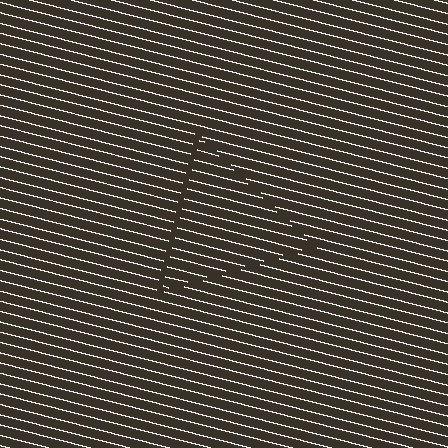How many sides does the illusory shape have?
3 sides — the line-ends trace a triangle.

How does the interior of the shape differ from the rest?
The interior of the shape contains the same grating, shifted by half a period — the contour is defined by the phase discontinuity where line-ends from the inner and outer gratings abut.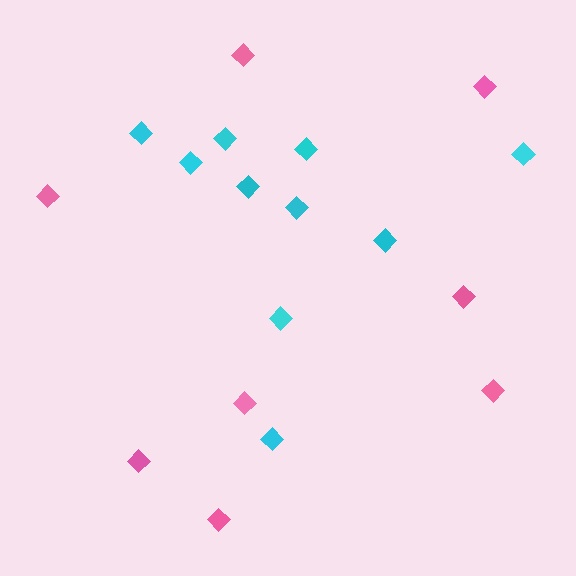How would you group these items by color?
There are 2 groups: one group of cyan diamonds (10) and one group of pink diamonds (8).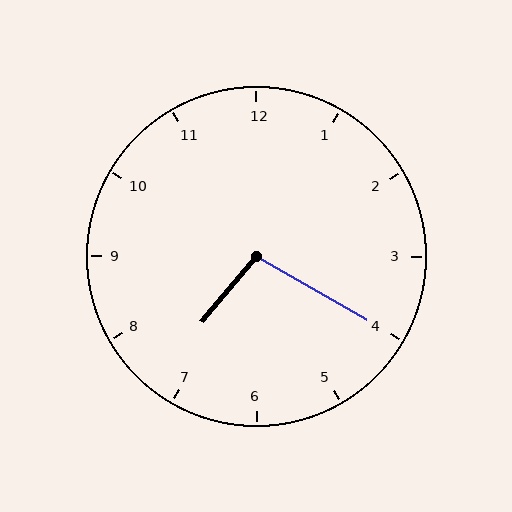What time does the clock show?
7:20.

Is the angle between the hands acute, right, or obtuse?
It is obtuse.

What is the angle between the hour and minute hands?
Approximately 100 degrees.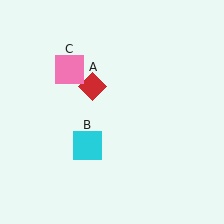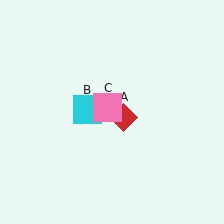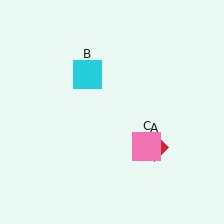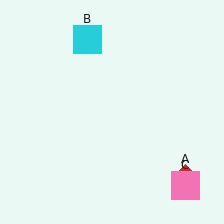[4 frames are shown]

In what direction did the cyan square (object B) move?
The cyan square (object B) moved up.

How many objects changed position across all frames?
3 objects changed position: red diamond (object A), cyan square (object B), pink square (object C).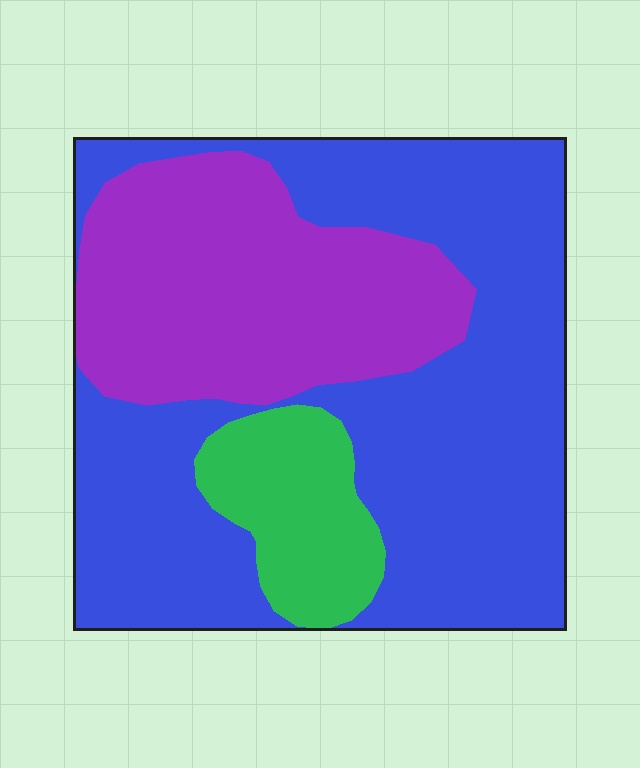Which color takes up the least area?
Green, at roughly 10%.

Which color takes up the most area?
Blue, at roughly 60%.